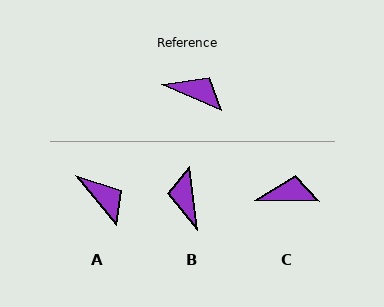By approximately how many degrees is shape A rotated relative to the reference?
Approximately 26 degrees clockwise.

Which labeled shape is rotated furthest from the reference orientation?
B, about 120 degrees away.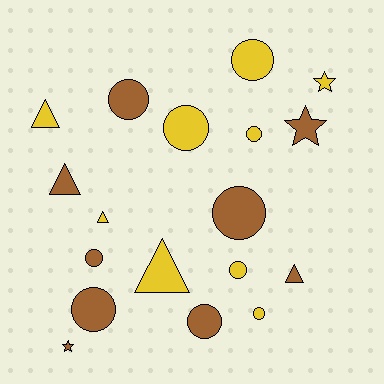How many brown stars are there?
There are 2 brown stars.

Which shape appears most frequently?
Circle, with 10 objects.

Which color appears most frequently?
Brown, with 9 objects.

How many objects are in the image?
There are 18 objects.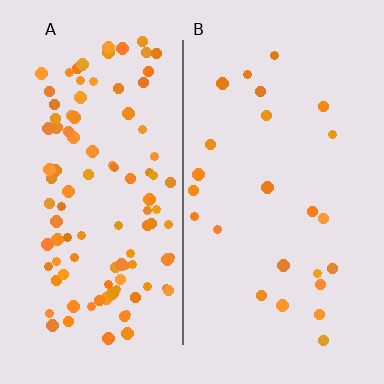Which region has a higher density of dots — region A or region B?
A (the left).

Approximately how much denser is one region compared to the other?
Approximately 4.2× — region A over region B.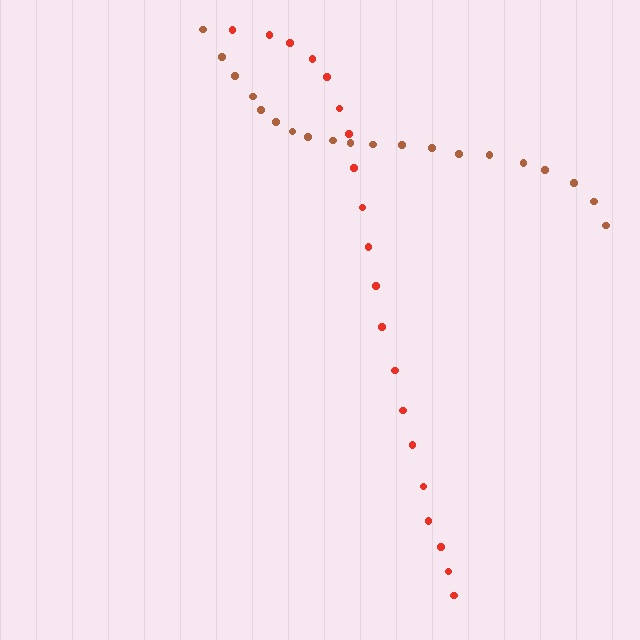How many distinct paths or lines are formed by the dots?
There are 2 distinct paths.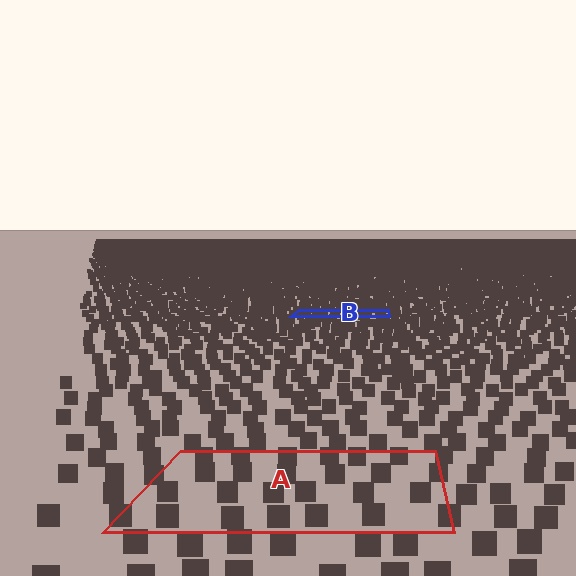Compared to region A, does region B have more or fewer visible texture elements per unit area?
Region B has more texture elements per unit area — they are packed more densely because it is farther away.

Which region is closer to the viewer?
Region A is closer. The texture elements there are larger and more spread out.